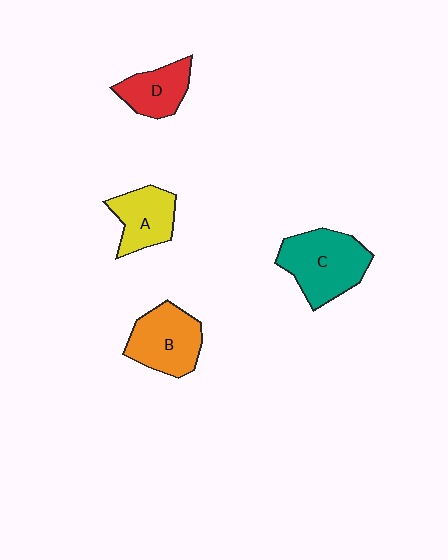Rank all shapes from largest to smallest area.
From largest to smallest: C (teal), B (orange), A (yellow), D (red).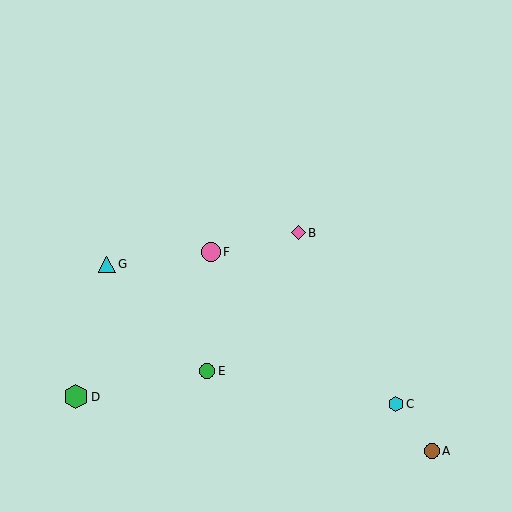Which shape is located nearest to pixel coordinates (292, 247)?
The pink diamond (labeled B) at (298, 233) is nearest to that location.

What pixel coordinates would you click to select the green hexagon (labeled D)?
Click at (76, 397) to select the green hexagon D.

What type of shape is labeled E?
Shape E is a green circle.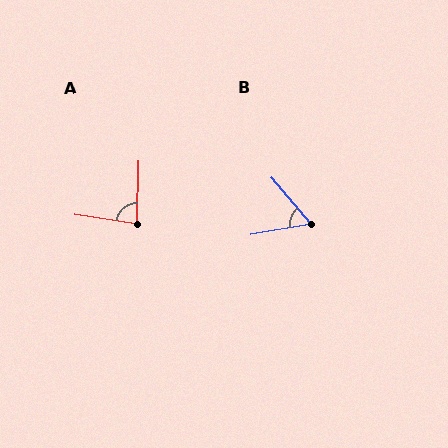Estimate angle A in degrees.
Approximately 82 degrees.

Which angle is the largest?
A, at approximately 82 degrees.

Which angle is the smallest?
B, at approximately 59 degrees.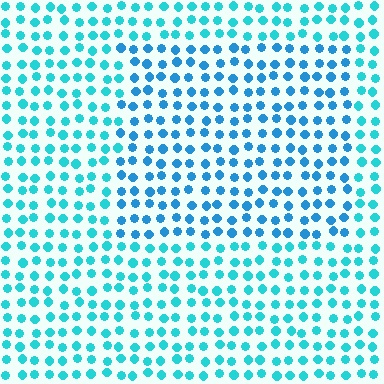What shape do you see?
I see a rectangle.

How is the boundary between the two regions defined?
The boundary is defined purely by a slight shift in hue (about 23 degrees). Spacing, size, and orientation are identical on both sides.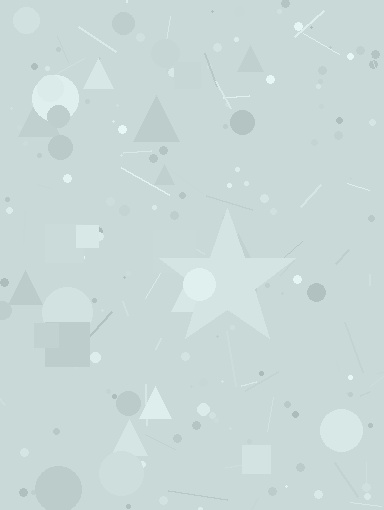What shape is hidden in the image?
A star is hidden in the image.